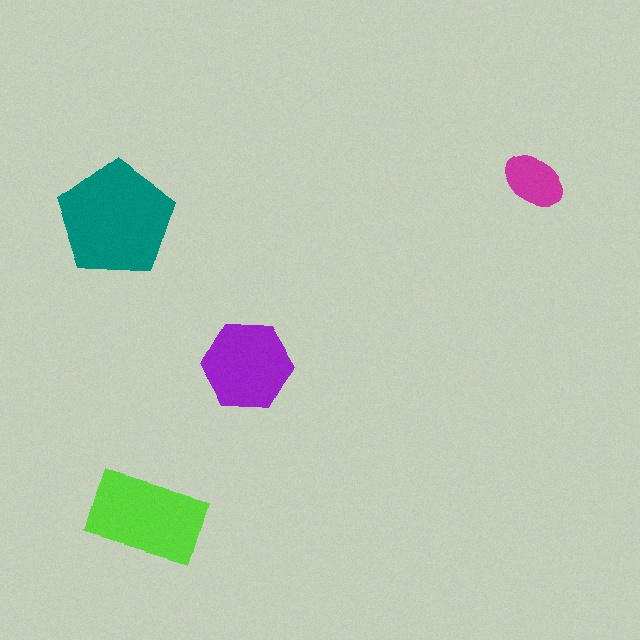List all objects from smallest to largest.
The magenta ellipse, the purple hexagon, the lime rectangle, the teal pentagon.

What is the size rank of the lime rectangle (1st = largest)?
2nd.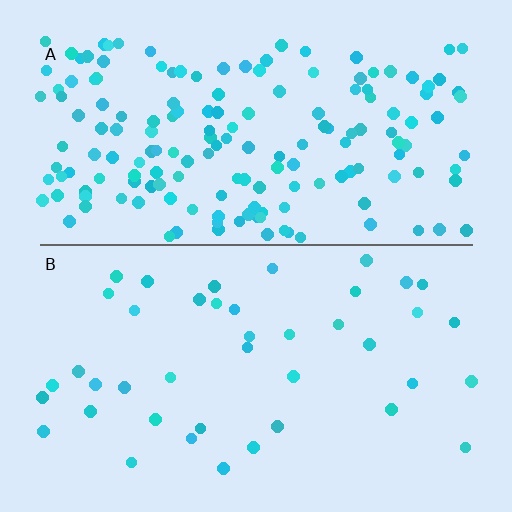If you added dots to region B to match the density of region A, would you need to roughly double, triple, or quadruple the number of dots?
Approximately quadruple.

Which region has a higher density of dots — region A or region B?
A (the top).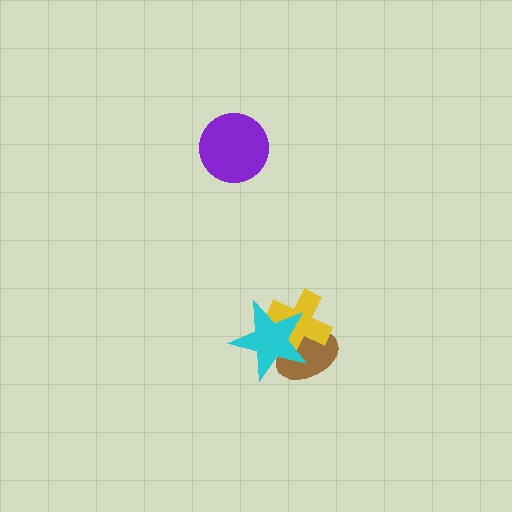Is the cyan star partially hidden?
No, no other shape covers it.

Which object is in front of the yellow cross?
The cyan star is in front of the yellow cross.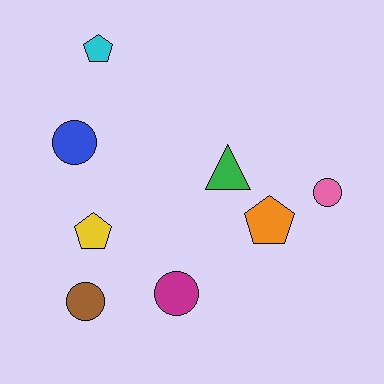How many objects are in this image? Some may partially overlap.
There are 8 objects.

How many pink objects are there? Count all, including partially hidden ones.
There is 1 pink object.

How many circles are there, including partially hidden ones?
There are 4 circles.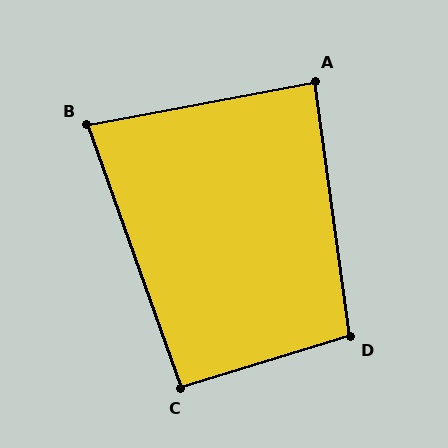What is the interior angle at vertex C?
Approximately 93 degrees (approximately right).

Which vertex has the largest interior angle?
D, at approximately 99 degrees.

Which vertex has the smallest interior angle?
B, at approximately 81 degrees.